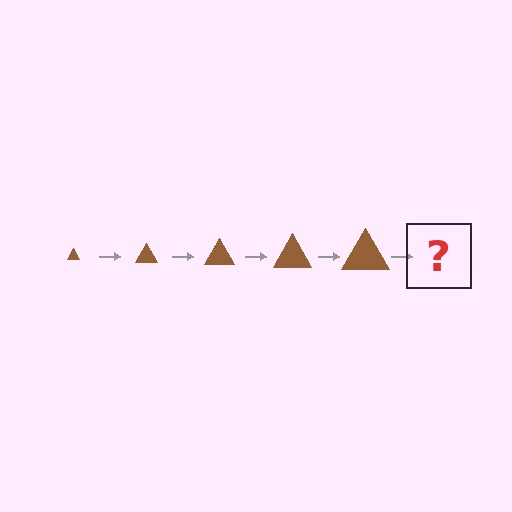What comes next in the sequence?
The next element should be a brown triangle, larger than the previous one.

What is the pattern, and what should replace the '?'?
The pattern is that the triangle gets progressively larger each step. The '?' should be a brown triangle, larger than the previous one.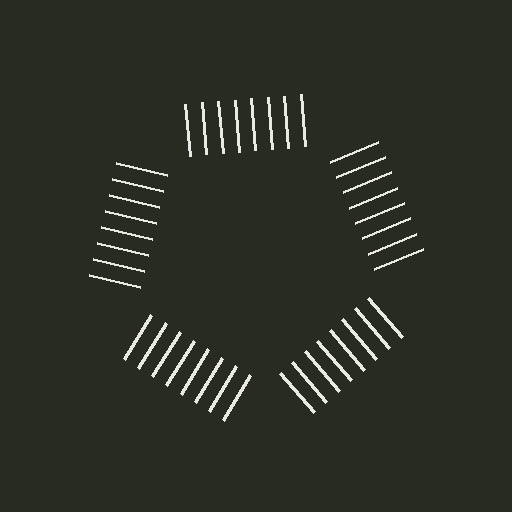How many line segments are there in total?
40 — 8 along each of the 5 edges.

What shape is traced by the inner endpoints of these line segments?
An illusory pentagon — the line segments terminate on its edges but no continuous stroke is drawn.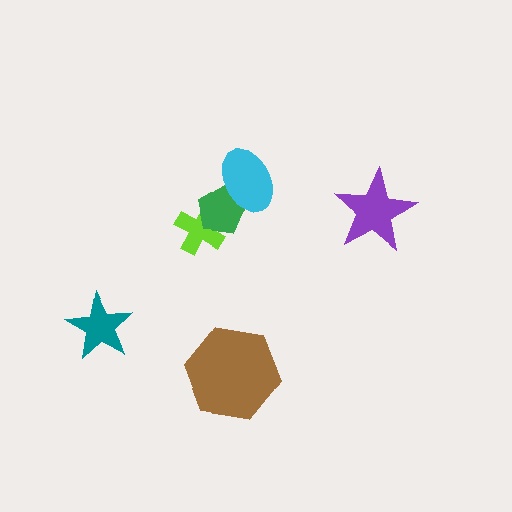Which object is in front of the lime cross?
The green pentagon is in front of the lime cross.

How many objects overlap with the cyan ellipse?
1 object overlaps with the cyan ellipse.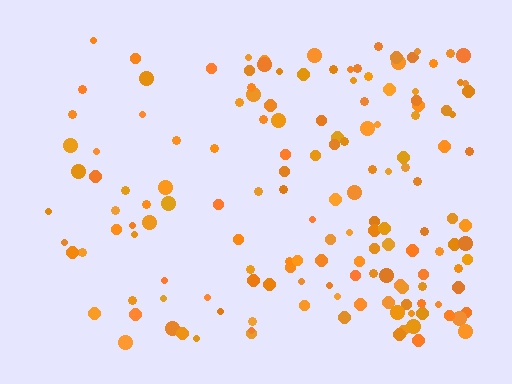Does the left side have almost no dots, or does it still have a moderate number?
Still a moderate number, just noticeably fewer than the right.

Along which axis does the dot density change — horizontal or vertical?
Horizontal.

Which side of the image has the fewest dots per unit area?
The left.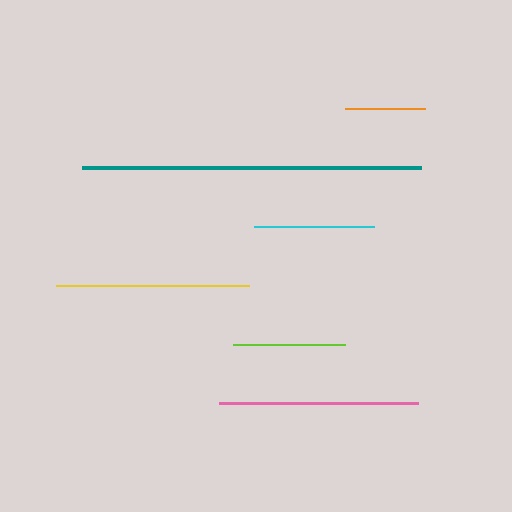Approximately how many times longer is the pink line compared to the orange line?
The pink line is approximately 2.5 times the length of the orange line.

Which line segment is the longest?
The teal line is the longest at approximately 340 pixels.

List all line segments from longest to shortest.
From longest to shortest: teal, pink, yellow, cyan, lime, orange.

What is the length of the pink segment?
The pink segment is approximately 199 pixels long.